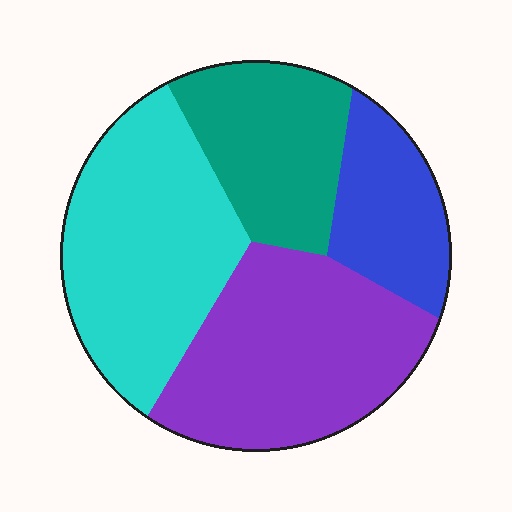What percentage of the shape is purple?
Purple takes up about one third (1/3) of the shape.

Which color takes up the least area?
Blue, at roughly 15%.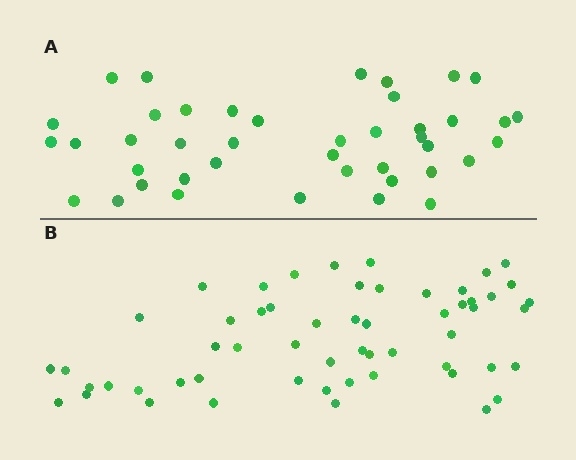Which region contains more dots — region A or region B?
Region B (the bottom region) has more dots.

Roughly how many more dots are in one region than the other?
Region B has approximately 15 more dots than region A.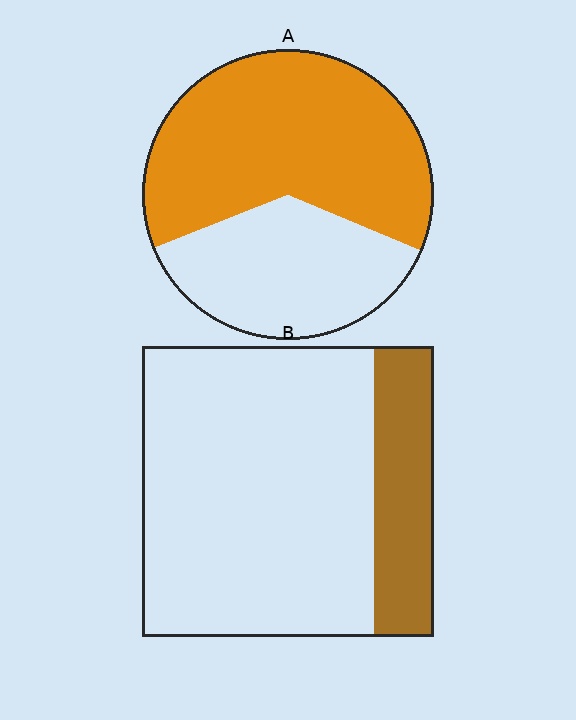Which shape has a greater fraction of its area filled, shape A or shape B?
Shape A.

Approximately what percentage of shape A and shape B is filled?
A is approximately 60% and B is approximately 20%.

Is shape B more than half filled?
No.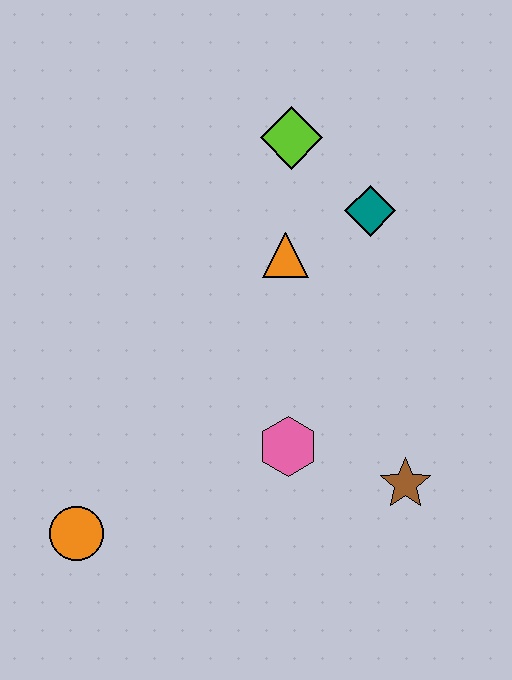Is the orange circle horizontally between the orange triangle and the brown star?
No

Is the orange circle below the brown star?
Yes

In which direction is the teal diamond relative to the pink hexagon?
The teal diamond is above the pink hexagon.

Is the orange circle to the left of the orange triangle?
Yes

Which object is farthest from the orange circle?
The lime diamond is farthest from the orange circle.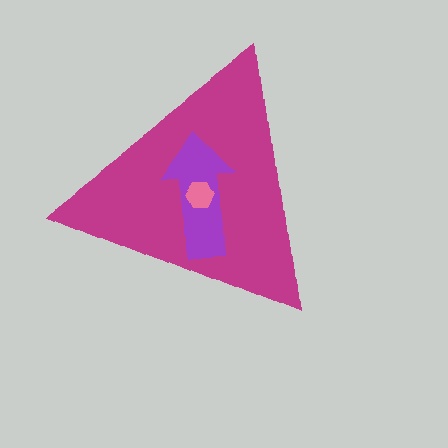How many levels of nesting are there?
3.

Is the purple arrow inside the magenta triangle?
Yes.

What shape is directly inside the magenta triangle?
The purple arrow.